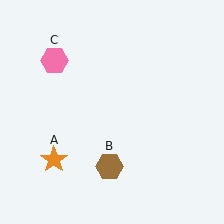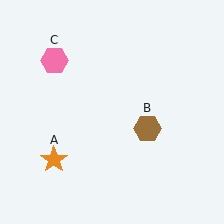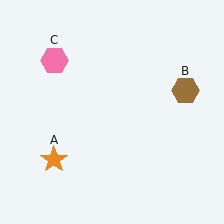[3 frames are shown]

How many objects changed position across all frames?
1 object changed position: brown hexagon (object B).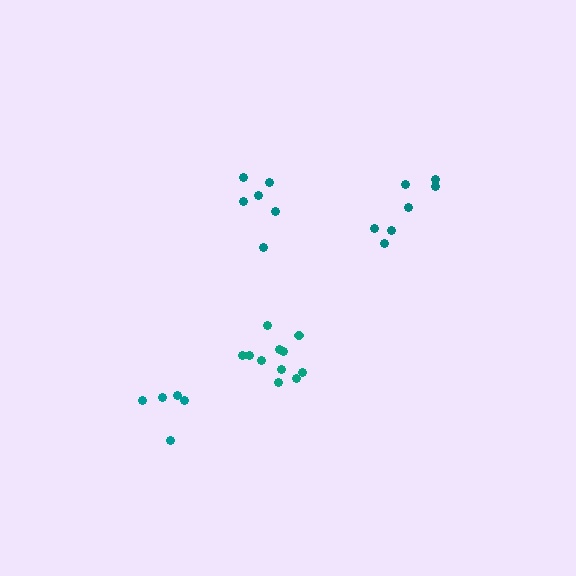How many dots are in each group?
Group 1: 6 dots, Group 2: 5 dots, Group 3: 11 dots, Group 4: 7 dots (29 total).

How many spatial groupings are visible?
There are 4 spatial groupings.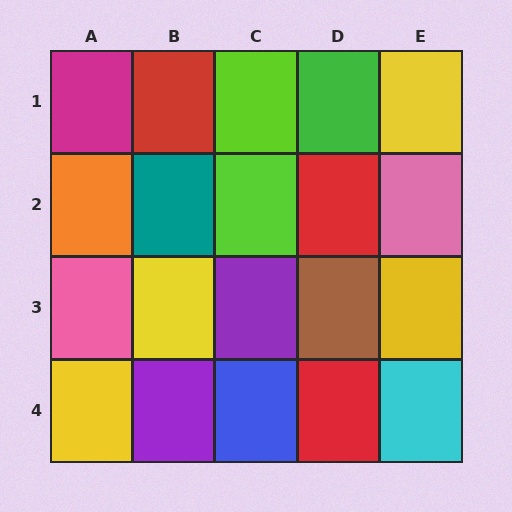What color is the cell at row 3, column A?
Pink.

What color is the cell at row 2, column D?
Red.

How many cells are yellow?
4 cells are yellow.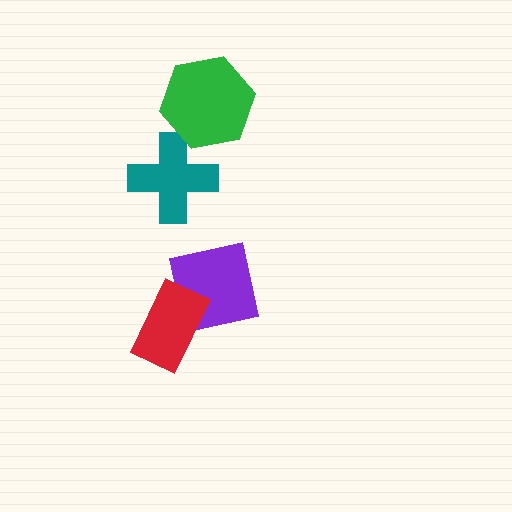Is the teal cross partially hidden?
Yes, it is partially covered by another shape.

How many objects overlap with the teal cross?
1 object overlaps with the teal cross.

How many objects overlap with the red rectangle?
1 object overlaps with the red rectangle.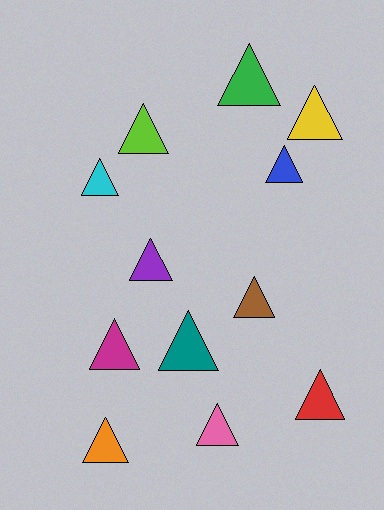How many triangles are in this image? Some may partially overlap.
There are 12 triangles.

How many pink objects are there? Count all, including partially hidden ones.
There is 1 pink object.